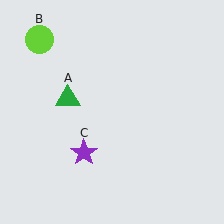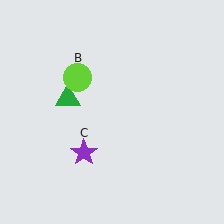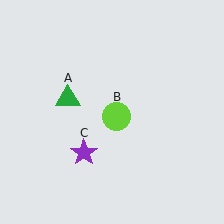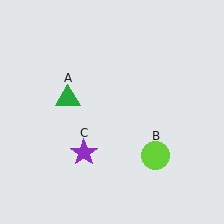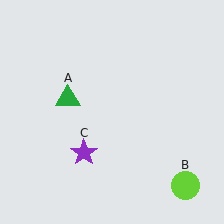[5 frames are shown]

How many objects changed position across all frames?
1 object changed position: lime circle (object B).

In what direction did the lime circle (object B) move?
The lime circle (object B) moved down and to the right.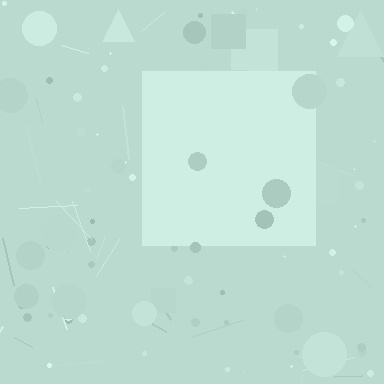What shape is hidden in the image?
A square is hidden in the image.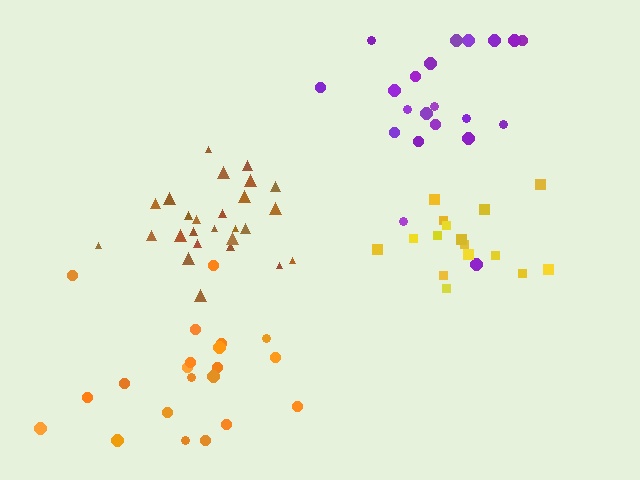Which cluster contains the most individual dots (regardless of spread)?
Brown (26).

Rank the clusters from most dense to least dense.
brown, yellow, orange, purple.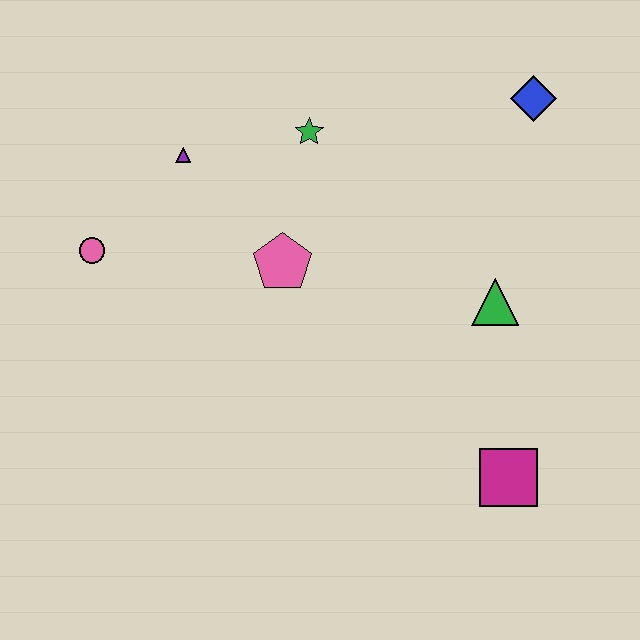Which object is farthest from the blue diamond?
The pink circle is farthest from the blue diamond.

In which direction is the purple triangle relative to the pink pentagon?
The purple triangle is above the pink pentagon.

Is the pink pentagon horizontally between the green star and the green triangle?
No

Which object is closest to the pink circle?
The purple triangle is closest to the pink circle.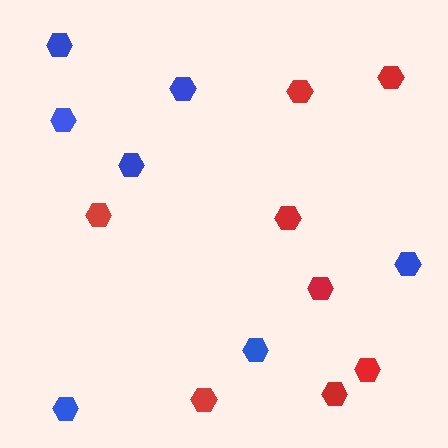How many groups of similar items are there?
There are 2 groups: one group of red hexagons (8) and one group of blue hexagons (7).